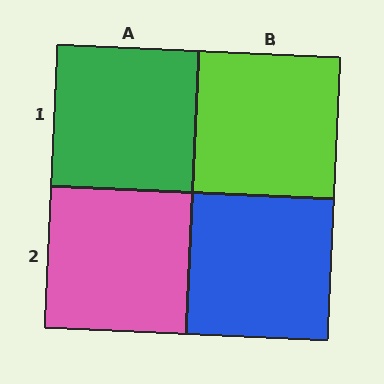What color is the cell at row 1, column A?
Green.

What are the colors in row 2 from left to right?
Pink, blue.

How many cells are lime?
1 cell is lime.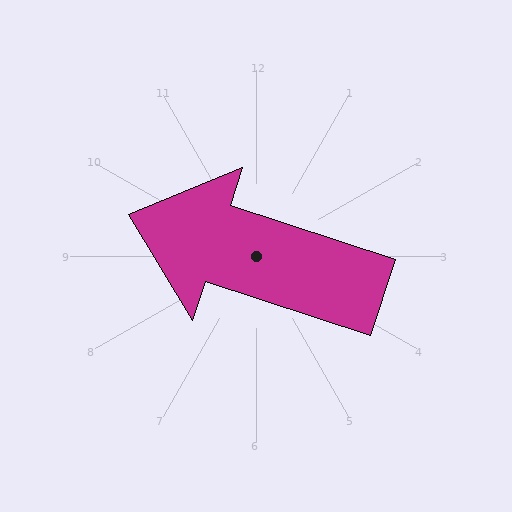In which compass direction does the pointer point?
West.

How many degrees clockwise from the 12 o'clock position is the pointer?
Approximately 288 degrees.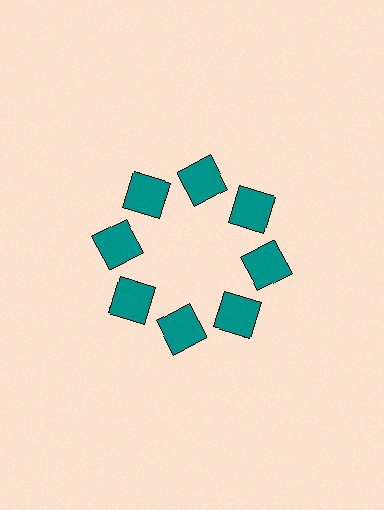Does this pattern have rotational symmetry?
Yes, this pattern has 8-fold rotational symmetry. It looks the same after rotating 45 degrees around the center.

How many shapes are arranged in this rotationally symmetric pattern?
There are 8 shapes, arranged in 8 groups of 1.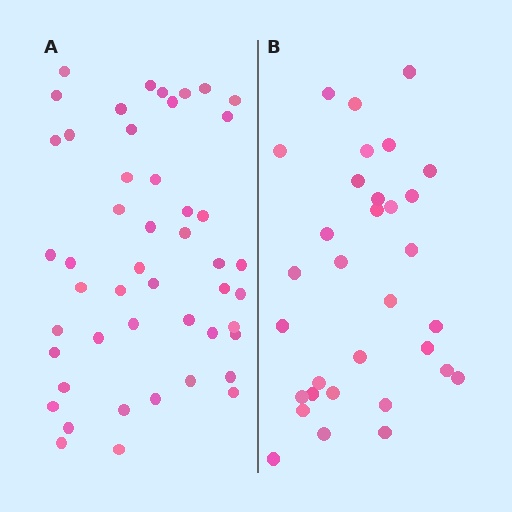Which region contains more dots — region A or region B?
Region A (the left region) has more dots.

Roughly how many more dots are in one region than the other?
Region A has approximately 15 more dots than region B.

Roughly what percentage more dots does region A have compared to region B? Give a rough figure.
About 50% more.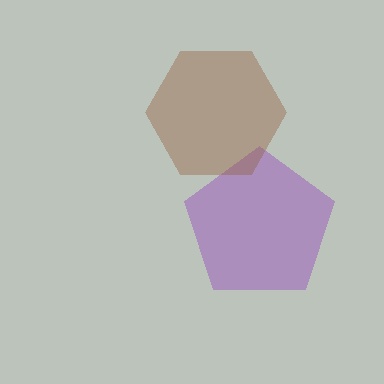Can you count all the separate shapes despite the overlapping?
Yes, there are 2 separate shapes.